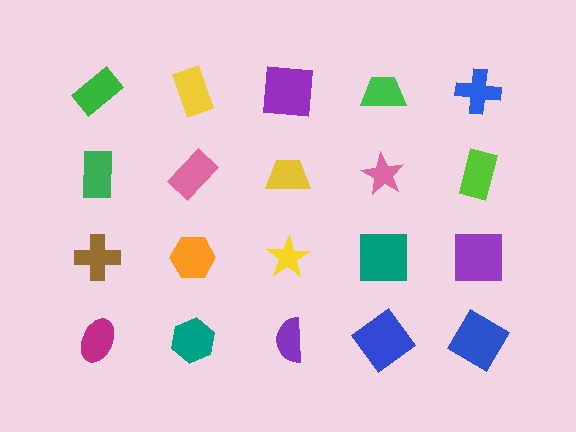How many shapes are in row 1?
5 shapes.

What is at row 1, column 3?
A purple square.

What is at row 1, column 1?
A green rectangle.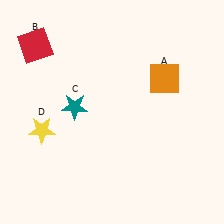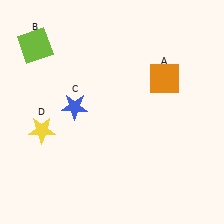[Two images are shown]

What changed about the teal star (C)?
In Image 1, C is teal. In Image 2, it changed to blue.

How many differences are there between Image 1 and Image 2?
There are 2 differences between the two images.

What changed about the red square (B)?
In Image 1, B is red. In Image 2, it changed to lime.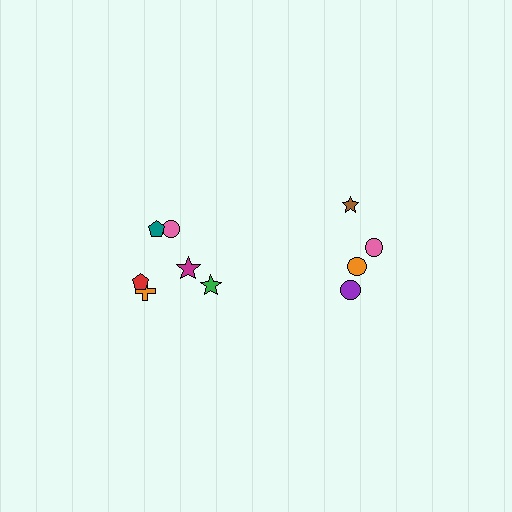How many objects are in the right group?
There are 4 objects.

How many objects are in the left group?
There are 6 objects.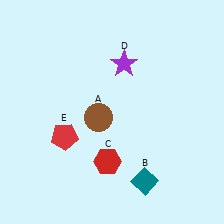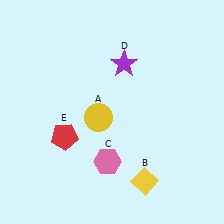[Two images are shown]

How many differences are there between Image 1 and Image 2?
There are 3 differences between the two images.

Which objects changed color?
A changed from brown to yellow. B changed from teal to yellow. C changed from red to pink.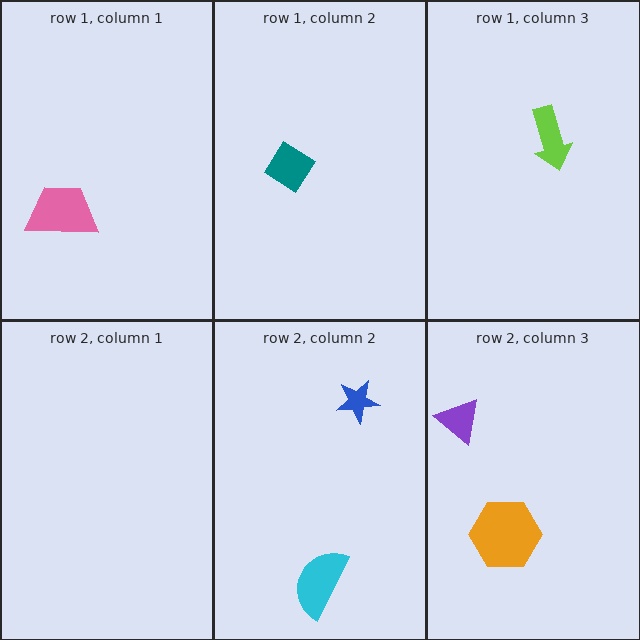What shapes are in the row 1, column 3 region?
The lime arrow.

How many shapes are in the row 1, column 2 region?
1.